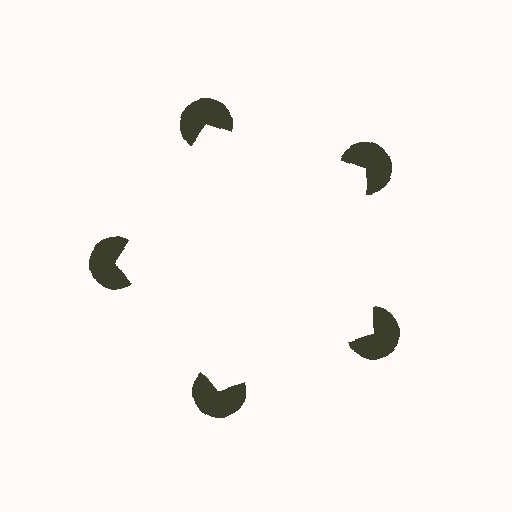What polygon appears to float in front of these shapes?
An illusory pentagon — its edges are inferred from the aligned wedge cuts in the pac-man discs, not physically drawn.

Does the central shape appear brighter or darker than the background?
It typically appears slightly brighter than the background, even though no actual brightness change is drawn.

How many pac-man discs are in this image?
There are 5 — one at each vertex of the illusory pentagon.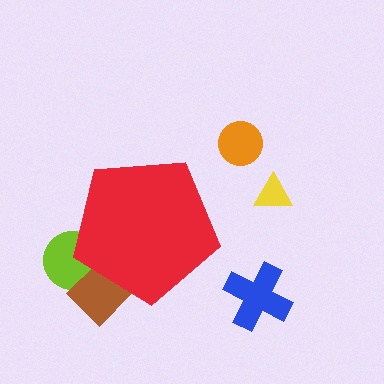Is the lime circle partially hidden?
Yes, the lime circle is partially hidden behind the red pentagon.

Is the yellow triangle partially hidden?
No, the yellow triangle is fully visible.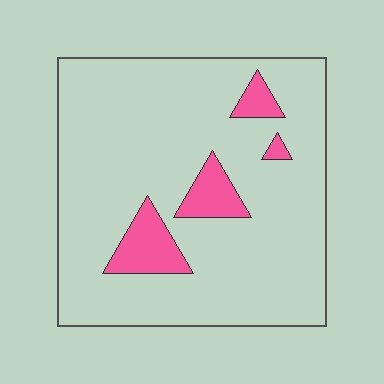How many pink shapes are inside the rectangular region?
4.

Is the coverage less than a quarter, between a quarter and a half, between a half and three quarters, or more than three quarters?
Less than a quarter.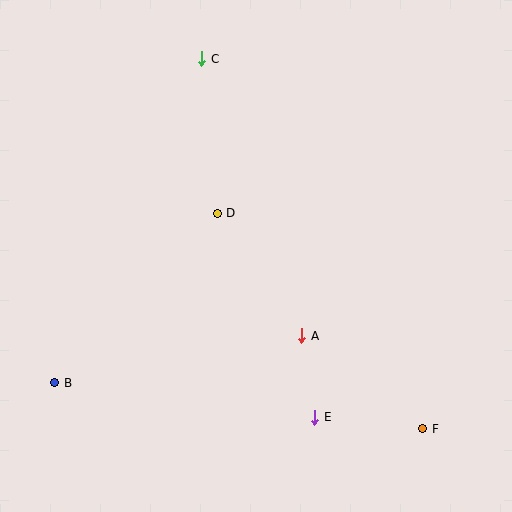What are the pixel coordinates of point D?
Point D is at (217, 213).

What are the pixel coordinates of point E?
Point E is at (315, 417).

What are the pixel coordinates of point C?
Point C is at (202, 59).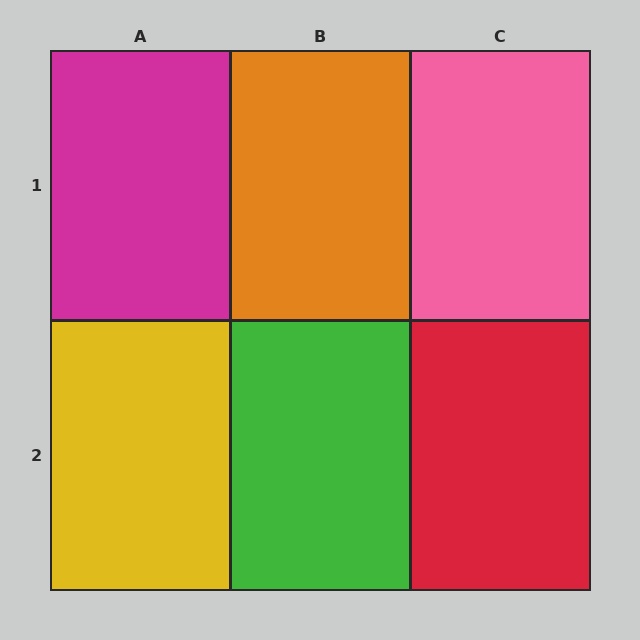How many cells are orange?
1 cell is orange.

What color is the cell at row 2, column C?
Red.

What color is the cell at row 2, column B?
Green.